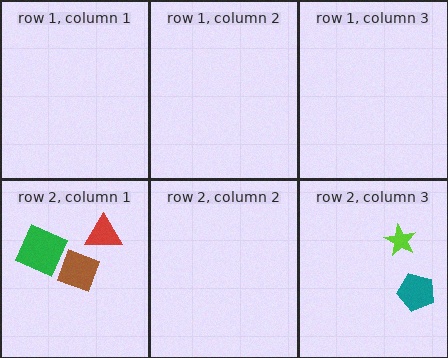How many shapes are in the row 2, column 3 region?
2.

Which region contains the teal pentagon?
The row 2, column 3 region.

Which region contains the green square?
The row 2, column 1 region.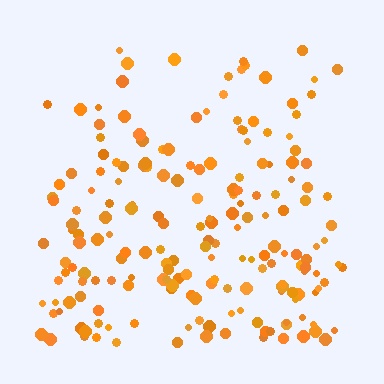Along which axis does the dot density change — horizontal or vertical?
Vertical.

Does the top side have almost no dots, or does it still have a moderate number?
Still a moderate number, just noticeably fewer than the bottom.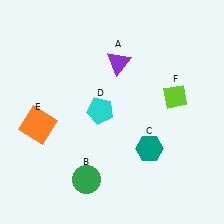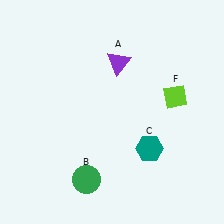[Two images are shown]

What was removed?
The orange square (E), the cyan pentagon (D) were removed in Image 2.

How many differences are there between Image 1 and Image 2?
There are 2 differences between the two images.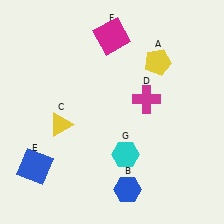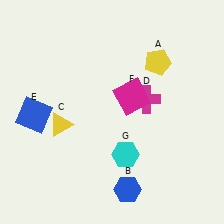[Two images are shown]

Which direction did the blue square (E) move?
The blue square (E) moved up.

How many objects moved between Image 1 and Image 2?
2 objects moved between the two images.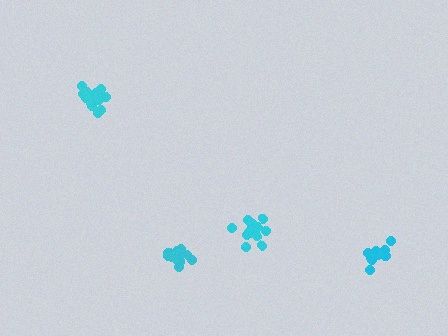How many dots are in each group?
Group 1: 14 dots, Group 2: 15 dots, Group 3: 14 dots, Group 4: 18 dots (61 total).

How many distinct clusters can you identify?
There are 4 distinct clusters.